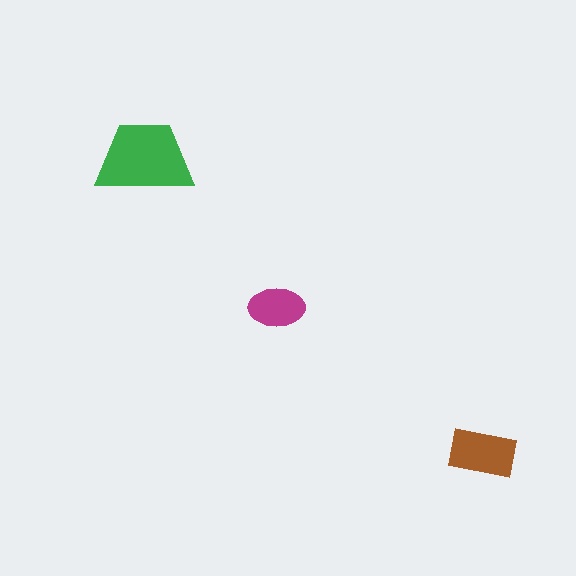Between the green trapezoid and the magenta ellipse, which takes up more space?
The green trapezoid.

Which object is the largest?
The green trapezoid.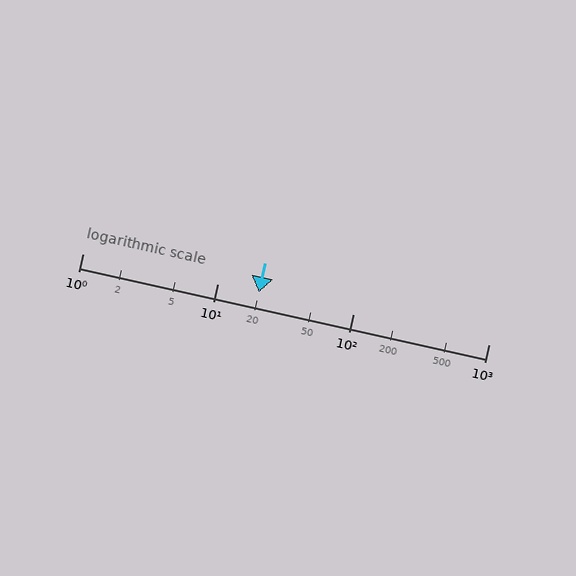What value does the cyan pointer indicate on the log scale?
The pointer indicates approximately 20.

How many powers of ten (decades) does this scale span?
The scale spans 3 decades, from 1 to 1000.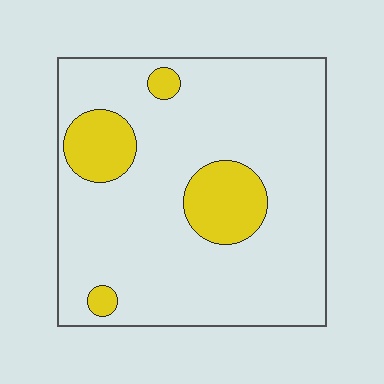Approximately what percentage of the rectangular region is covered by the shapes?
Approximately 15%.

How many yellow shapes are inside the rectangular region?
4.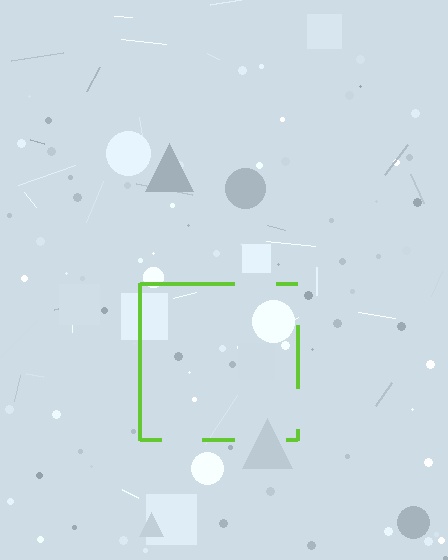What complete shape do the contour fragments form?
The contour fragments form a square.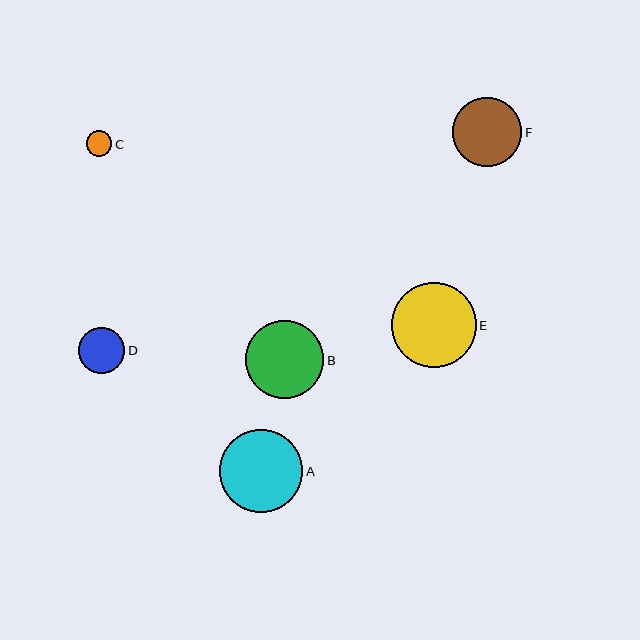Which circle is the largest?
Circle E is the largest with a size of approximately 84 pixels.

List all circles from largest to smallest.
From largest to smallest: E, A, B, F, D, C.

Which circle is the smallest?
Circle C is the smallest with a size of approximately 26 pixels.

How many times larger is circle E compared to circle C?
Circle E is approximately 3.3 times the size of circle C.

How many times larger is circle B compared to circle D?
Circle B is approximately 1.7 times the size of circle D.